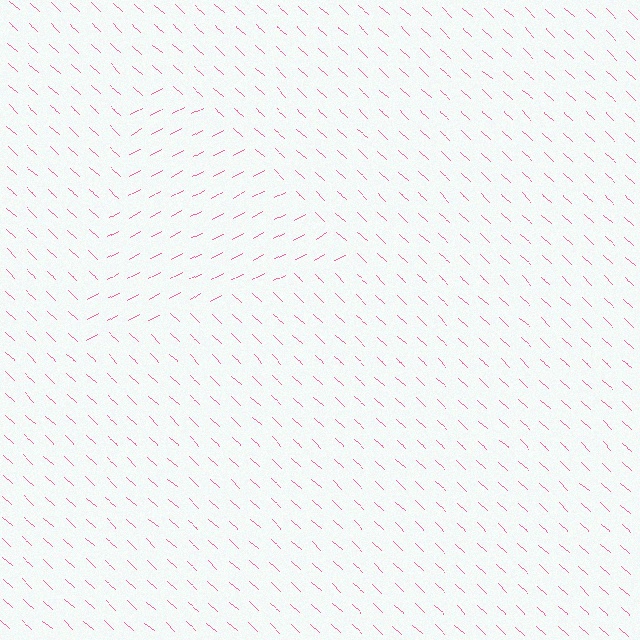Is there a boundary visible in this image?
Yes, there is a texture boundary formed by a change in line orientation.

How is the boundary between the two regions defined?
The boundary is defined purely by a change in line orientation (approximately 71 degrees difference). All lines are the same color and thickness.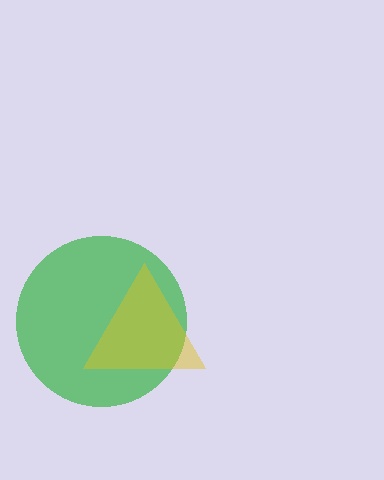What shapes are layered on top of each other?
The layered shapes are: a green circle, a yellow triangle.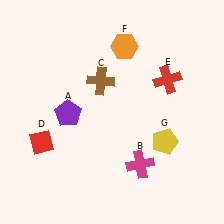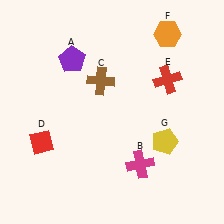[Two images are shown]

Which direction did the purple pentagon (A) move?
The purple pentagon (A) moved up.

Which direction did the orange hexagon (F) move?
The orange hexagon (F) moved right.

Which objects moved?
The objects that moved are: the purple pentagon (A), the orange hexagon (F).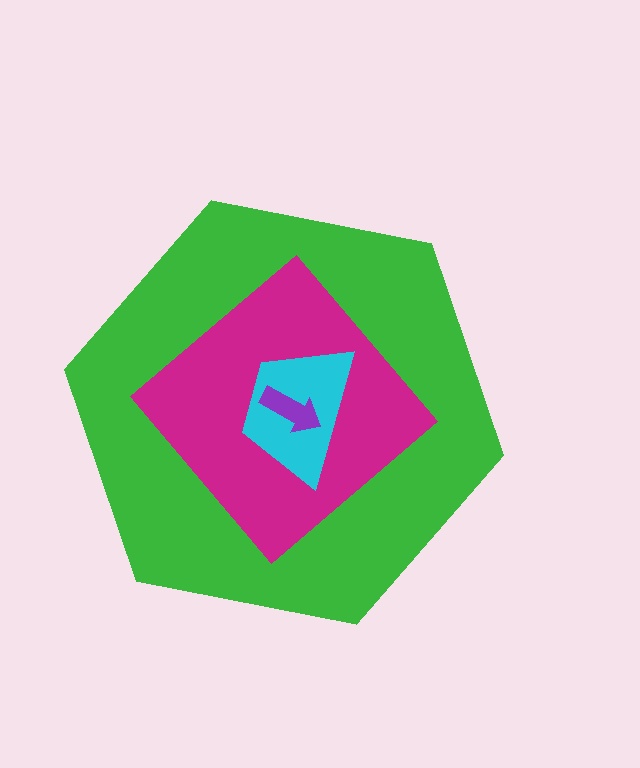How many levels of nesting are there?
4.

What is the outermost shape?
The green hexagon.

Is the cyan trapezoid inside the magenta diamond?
Yes.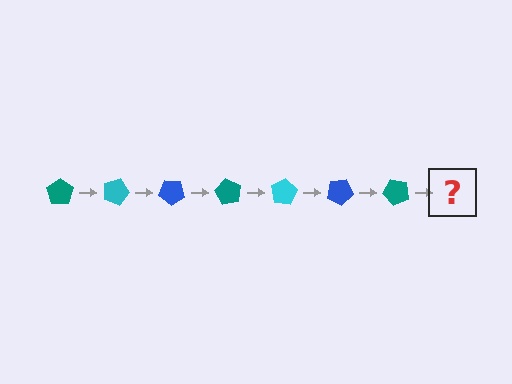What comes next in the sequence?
The next element should be a cyan pentagon, rotated 140 degrees from the start.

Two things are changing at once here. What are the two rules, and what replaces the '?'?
The two rules are that it rotates 20 degrees each step and the color cycles through teal, cyan, and blue. The '?' should be a cyan pentagon, rotated 140 degrees from the start.